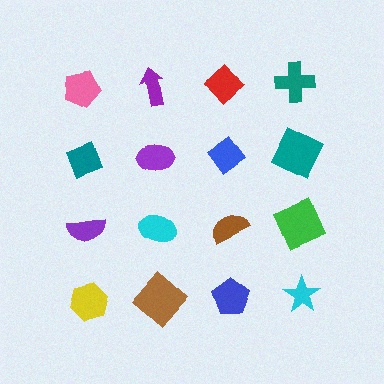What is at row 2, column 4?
A teal square.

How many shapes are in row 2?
4 shapes.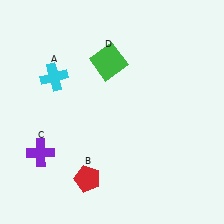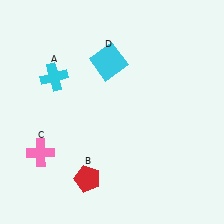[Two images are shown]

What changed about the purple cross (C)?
In Image 1, C is purple. In Image 2, it changed to pink.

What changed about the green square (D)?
In Image 1, D is green. In Image 2, it changed to cyan.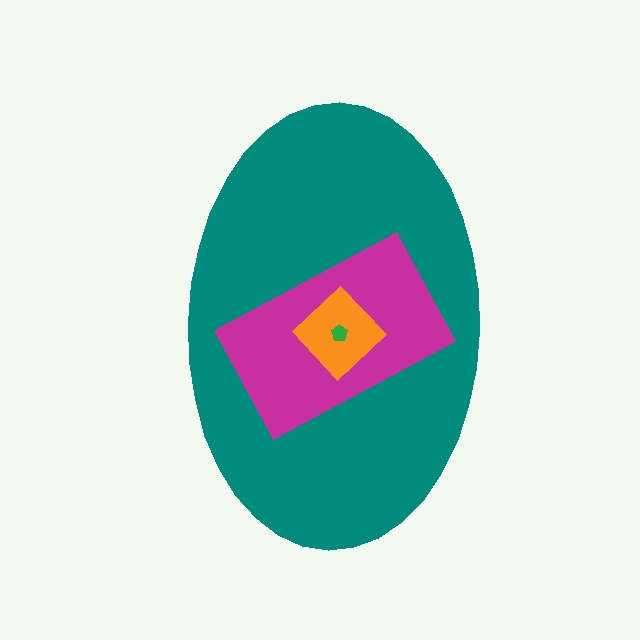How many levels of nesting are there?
4.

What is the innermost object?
The green pentagon.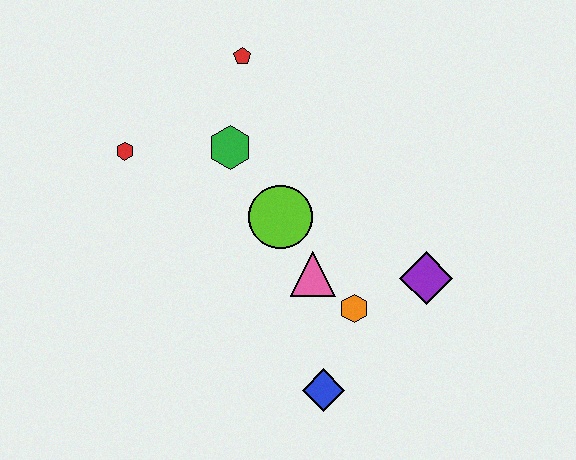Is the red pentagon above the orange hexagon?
Yes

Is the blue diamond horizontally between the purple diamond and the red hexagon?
Yes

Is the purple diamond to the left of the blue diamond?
No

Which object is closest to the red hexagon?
The green hexagon is closest to the red hexagon.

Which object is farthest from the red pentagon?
The blue diamond is farthest from the red pentagon.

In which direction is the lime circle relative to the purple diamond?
The lime circle is to the left of the purple diamond.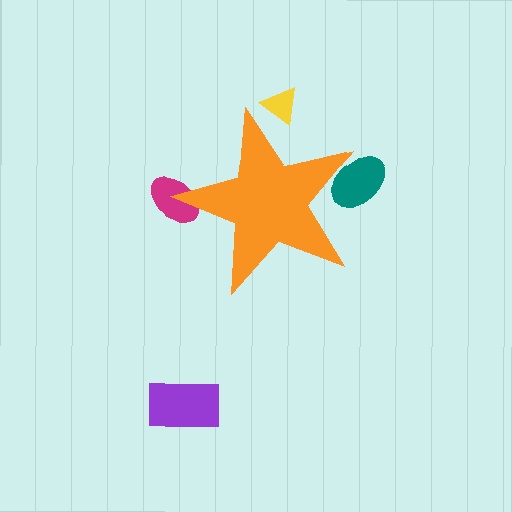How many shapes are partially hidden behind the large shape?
3 shapes are partially hidden.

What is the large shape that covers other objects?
An orange star.